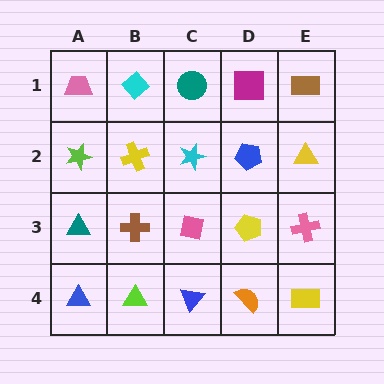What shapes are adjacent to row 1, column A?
A lime star (row 2, column A), a cyan diamond (row 1, column B).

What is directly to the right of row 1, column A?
A cyan diamond.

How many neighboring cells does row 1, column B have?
3.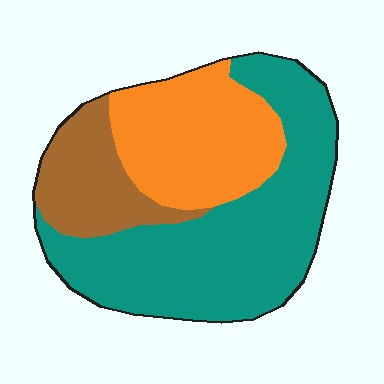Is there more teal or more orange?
Teal.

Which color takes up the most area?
Teal, at roughly 55%.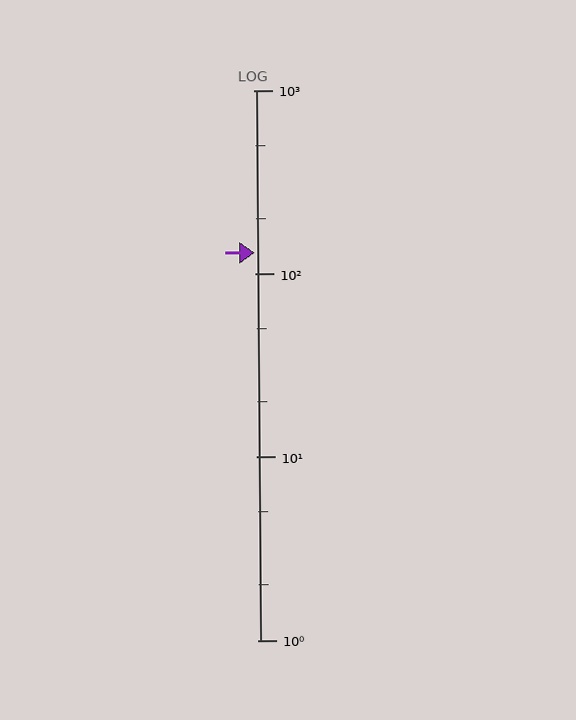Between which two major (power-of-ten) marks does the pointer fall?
The pointer is between 100 and 1000.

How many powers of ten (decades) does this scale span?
The scale spans 3 decades, from 1 to 1000.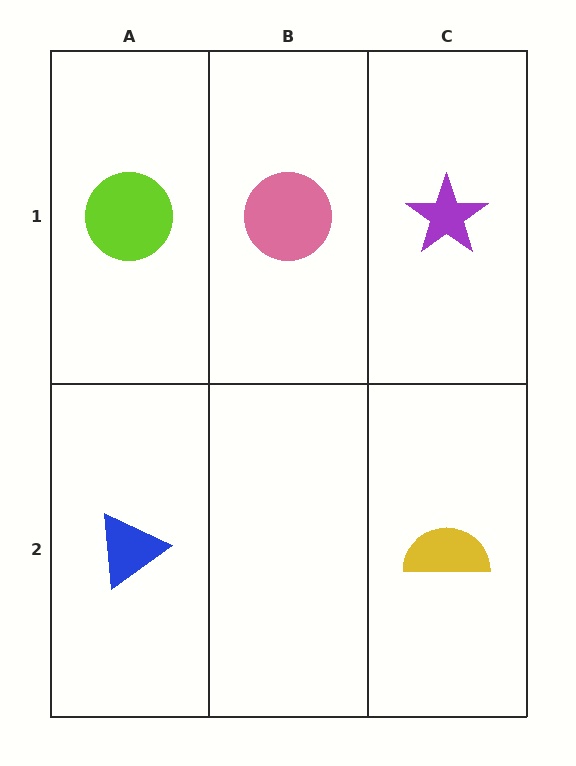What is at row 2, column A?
A blue triangle.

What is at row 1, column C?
A purple star.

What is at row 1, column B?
A pink circle.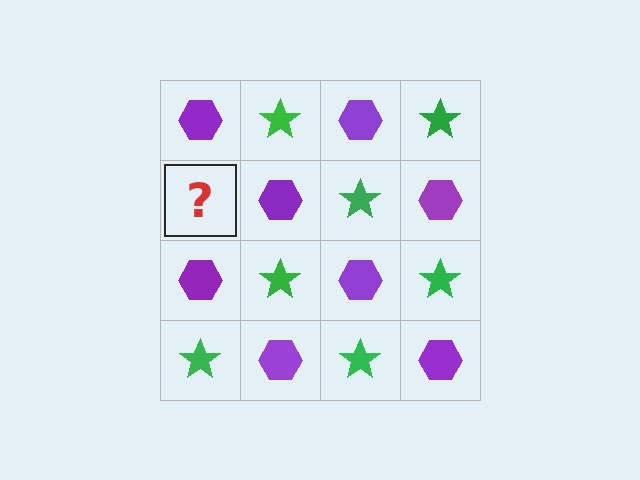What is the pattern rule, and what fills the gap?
The rule is that it alternates purple hexagon and green star in a checkerboard pattern. The gap should be filled with a green star.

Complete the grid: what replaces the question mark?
The question mark should be replaced with a green star.